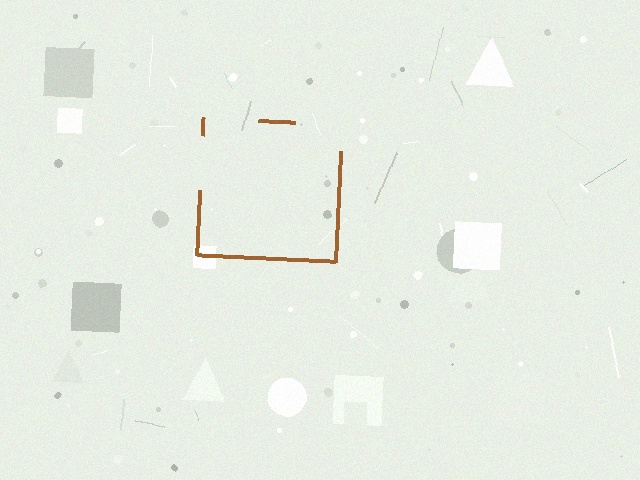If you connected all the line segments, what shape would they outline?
They would outline a square.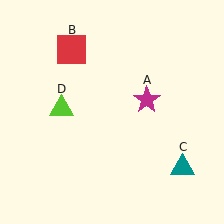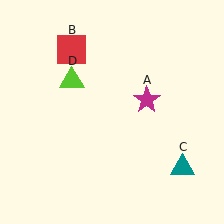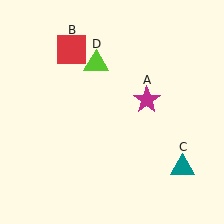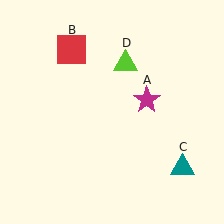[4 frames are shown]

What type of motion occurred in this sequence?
The lime triangle (object D) rotated clockwise around the center of the scene.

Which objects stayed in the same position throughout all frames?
Magenta star (object A) and red square (object B) and teal triangle (object C) remained stationary.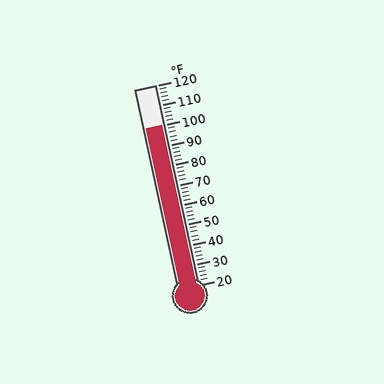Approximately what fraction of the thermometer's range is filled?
The thermometer is filled to approximately 80% of its range.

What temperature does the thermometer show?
The thermometer shows approximately 100°F.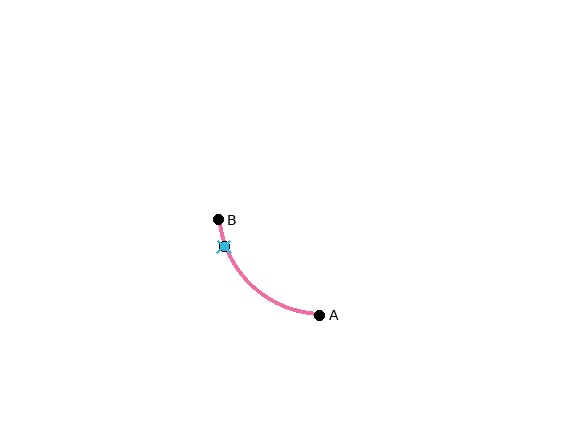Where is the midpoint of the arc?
The arc midpoint is the point on the curve farthest from the straight line joining A and B. It sits below and to the left of that line.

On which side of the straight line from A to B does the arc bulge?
The arc bulges below and to the left of the straight line connecting A and B.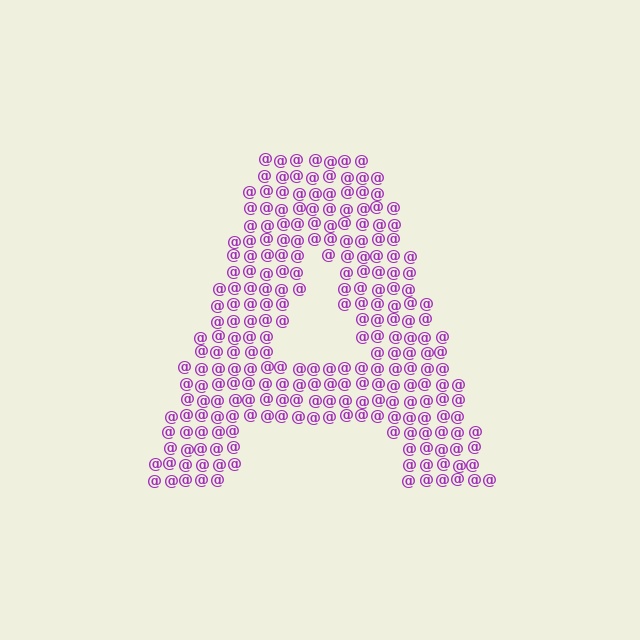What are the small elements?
The small elements are at signs.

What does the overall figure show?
The overall figure shows the letter A.